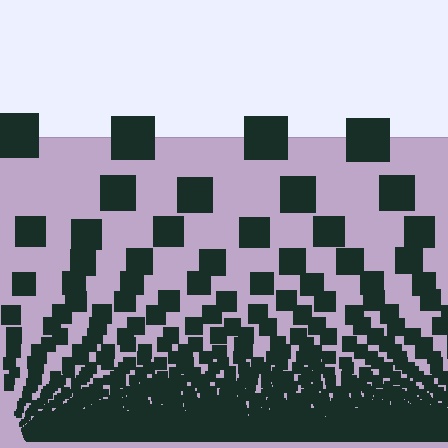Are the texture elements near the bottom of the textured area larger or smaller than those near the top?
Smaller. The gradient is inverted — elements near the bottom are smaller and denser.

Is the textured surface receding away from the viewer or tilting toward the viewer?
The surface appears to tilt toward the viewer. Texture elements get larger and sparser toward the top.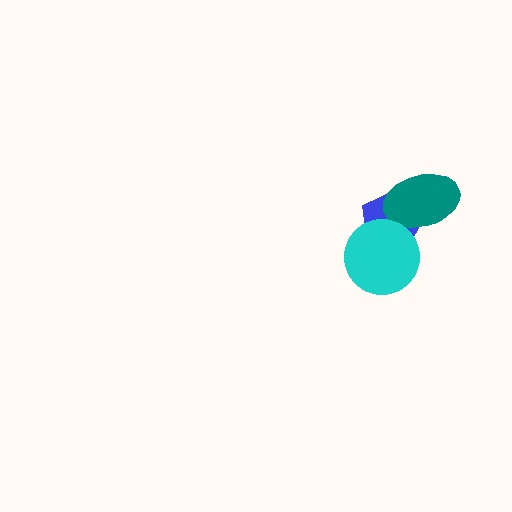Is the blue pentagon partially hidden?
Yes, it is partially covered by another shape.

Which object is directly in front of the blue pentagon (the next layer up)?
The teal ellipse is directly in front of the blue pentagon.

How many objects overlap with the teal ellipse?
2 objects overlap with the teal ellipse.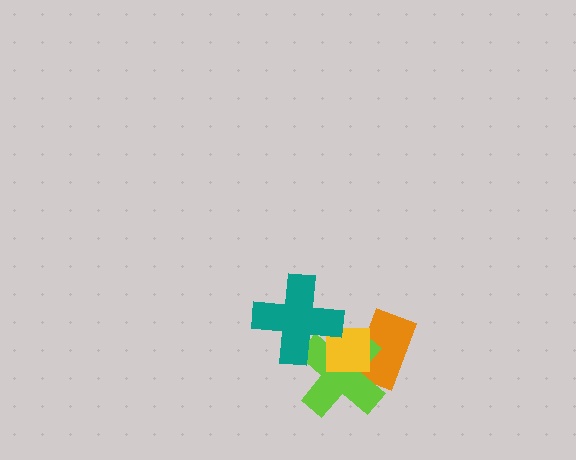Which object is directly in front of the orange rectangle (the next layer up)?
The lime cross is directly in front of the orange rectangle.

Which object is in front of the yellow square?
The teal cross is in front of the yellow square.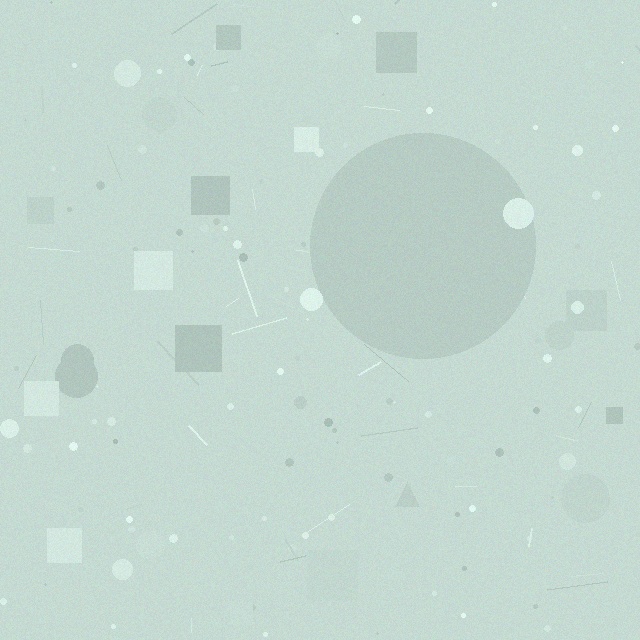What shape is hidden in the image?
A circle is hidden in the image.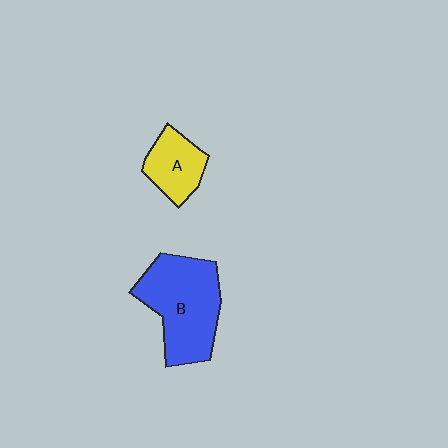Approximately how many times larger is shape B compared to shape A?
Approximately 2.1 times.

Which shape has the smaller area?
Shape A (yellow).